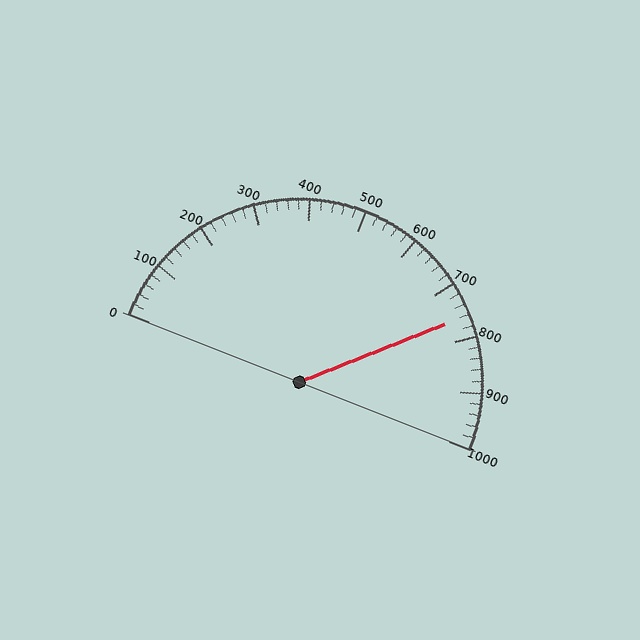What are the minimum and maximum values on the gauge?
The gauge ranges from 0 to 1000.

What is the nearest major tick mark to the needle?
The nearest major tick mark is 800.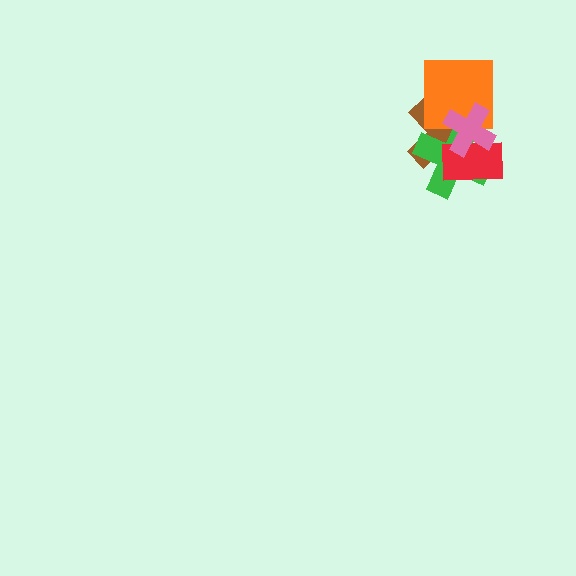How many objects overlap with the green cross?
4 objects overlap with the green cross.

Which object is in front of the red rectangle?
The pink cross is in front of the red rectangle.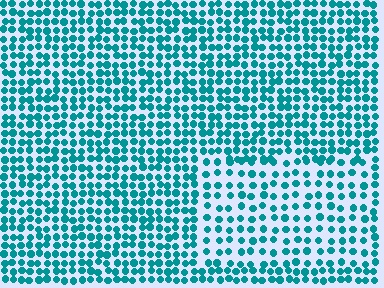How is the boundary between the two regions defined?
The boundary is defined by a change in element density (approximately 1.7x ratio). All elements are the same color, size, and shape.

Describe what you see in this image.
The image contains small teal elements arranged at two different densities. A rectangle-shaped region is visible where the elements are less densely packed than the surrounding area.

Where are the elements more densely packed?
The elements are more densely packed outside the rectangle boundary.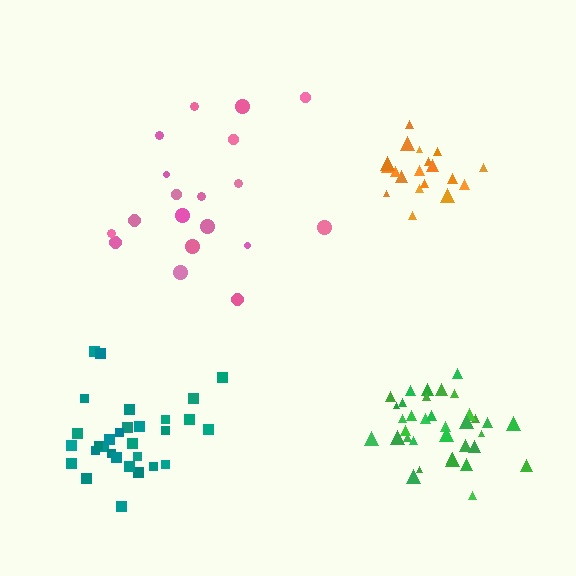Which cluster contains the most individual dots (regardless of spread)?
Green (35).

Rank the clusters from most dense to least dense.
green, orange, teal, pink.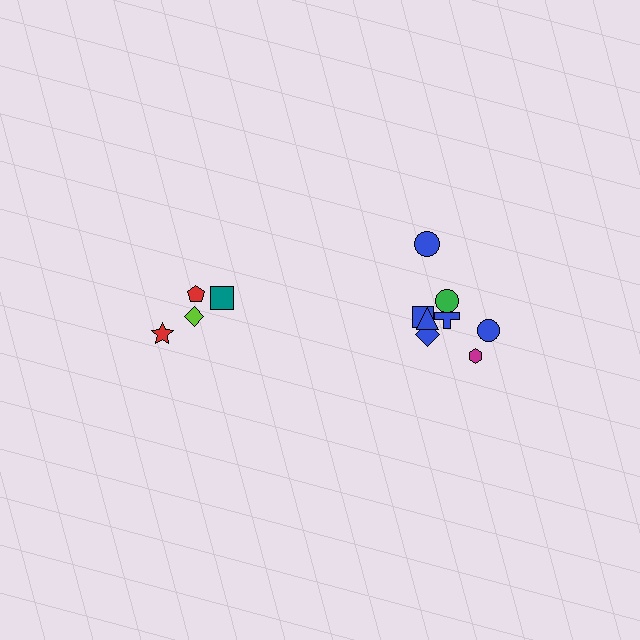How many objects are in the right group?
There are 8 objects.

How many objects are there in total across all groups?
There are 12 objects.